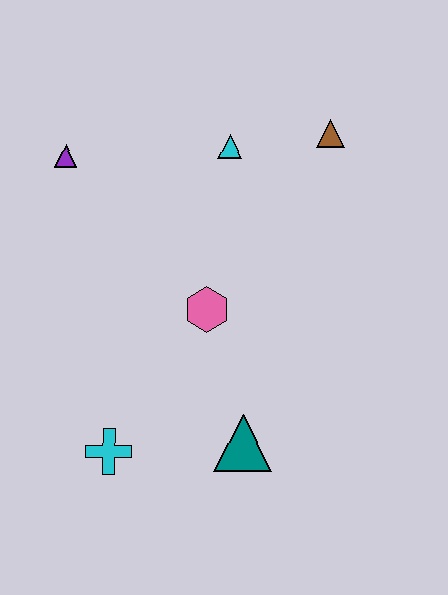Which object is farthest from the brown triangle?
The cyan cross is farthest from the brown triangle.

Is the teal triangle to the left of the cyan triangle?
No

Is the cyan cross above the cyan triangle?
No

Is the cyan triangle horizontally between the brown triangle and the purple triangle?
Yes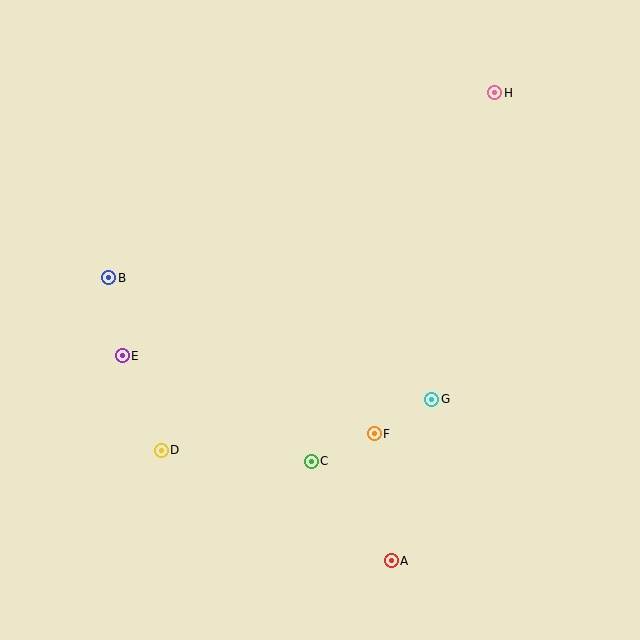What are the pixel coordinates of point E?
Point E is at (122, 356).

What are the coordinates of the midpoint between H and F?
The midpoint between H and F is at (435, 263).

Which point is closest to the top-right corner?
Point H is closest to the top-right corner.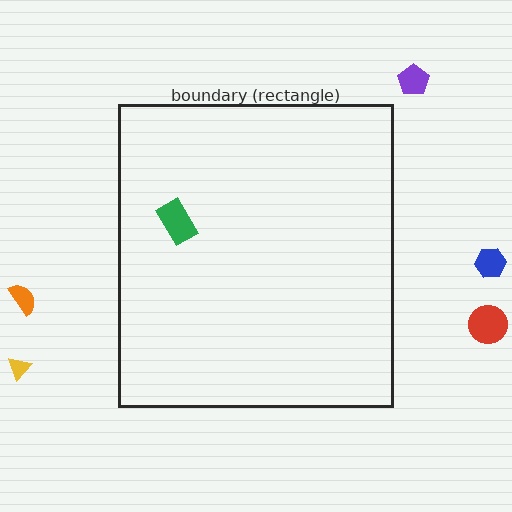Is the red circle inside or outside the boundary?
Outside.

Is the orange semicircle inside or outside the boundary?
Outside.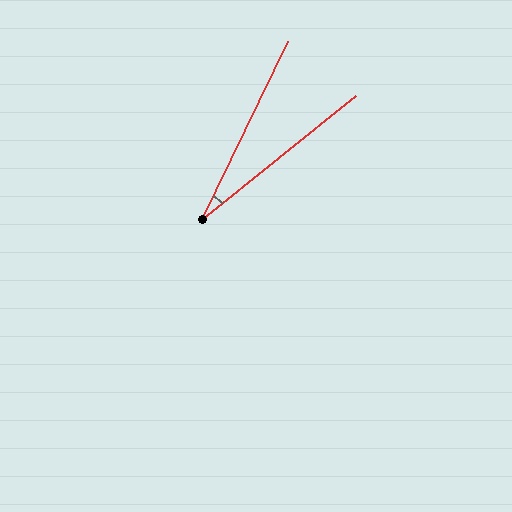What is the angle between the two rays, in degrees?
Approximately 26 degrees.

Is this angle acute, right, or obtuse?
It is acute.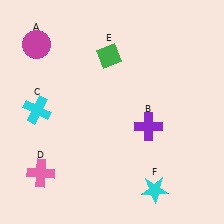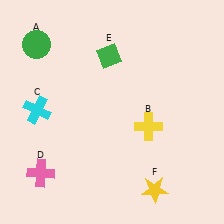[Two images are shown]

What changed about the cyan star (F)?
In Image 1, F is cyan. In Image 2, it changed to yellow.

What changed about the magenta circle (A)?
In Image 1, A is magenta. In Image 2, it changed to green.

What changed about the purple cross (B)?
In Image 1, B is purple. In Image 2, it changed to yellow.